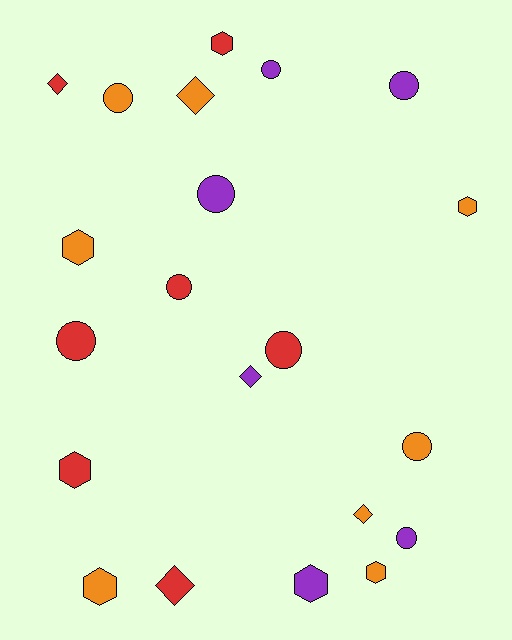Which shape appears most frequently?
Circle, with 9 objects.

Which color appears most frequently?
Orange, with 8 objects.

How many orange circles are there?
There are 2 orange circles.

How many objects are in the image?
There are 21 objects.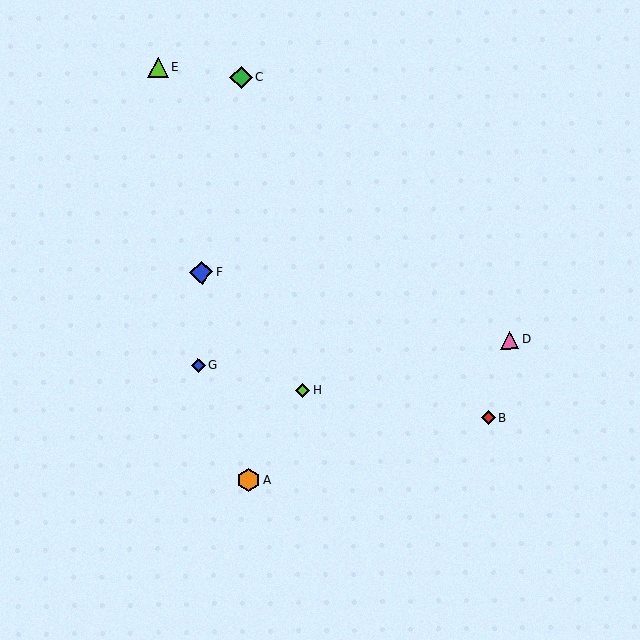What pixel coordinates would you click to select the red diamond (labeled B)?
Click at (489, 417) to select the red diamond B.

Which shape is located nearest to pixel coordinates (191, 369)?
The blue diamond (labeled G) at (198, 365) is nearest to that location.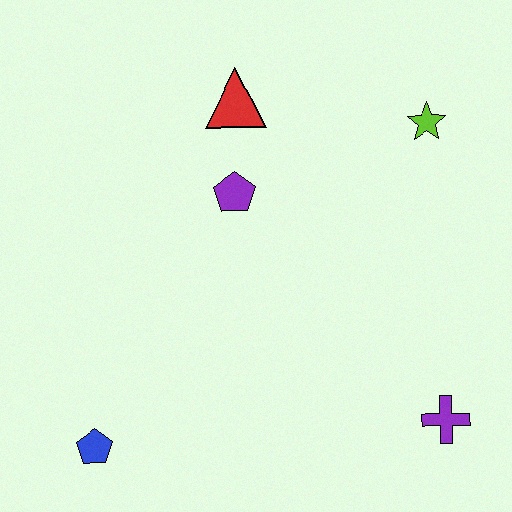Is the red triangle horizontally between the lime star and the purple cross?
No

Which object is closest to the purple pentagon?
The red triangle is closest to the purple pentagon.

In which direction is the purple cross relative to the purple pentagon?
The purple cross is below the purple pentagon.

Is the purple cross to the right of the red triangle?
Yes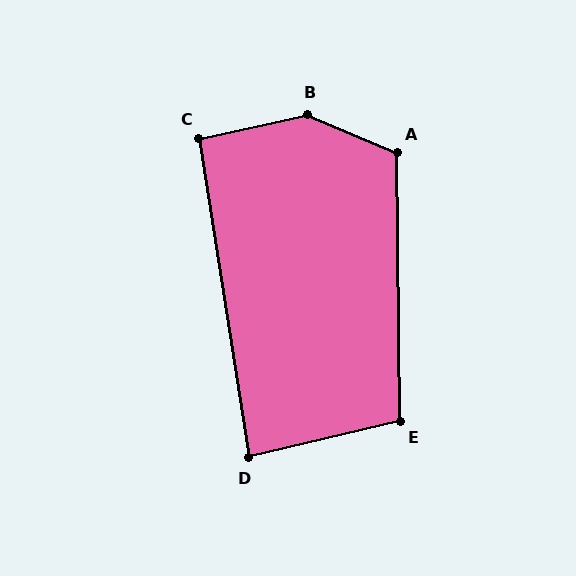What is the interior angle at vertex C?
Approximately 93 degrees (approximately right).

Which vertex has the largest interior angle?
B, at approximately 145 degrees.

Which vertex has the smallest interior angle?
D, at approximately 85 degrees.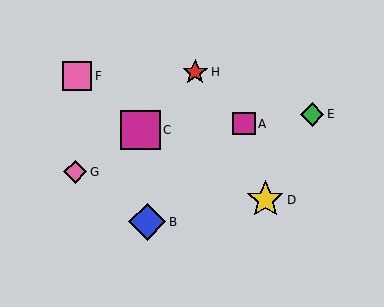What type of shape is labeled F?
Shape F is a pink square.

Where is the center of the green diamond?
The center of the green diamond is at (312, 114).